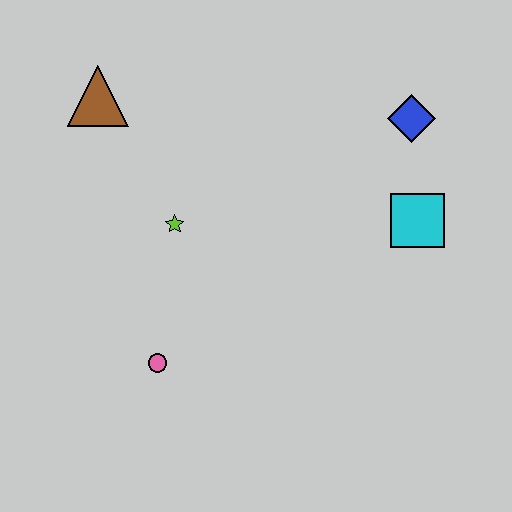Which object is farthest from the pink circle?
The blue diamond is farthest from the pink circle.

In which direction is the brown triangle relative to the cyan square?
The brown triangle is to the left of the cyan square.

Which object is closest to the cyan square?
The blue diamond is closest to the cyan square.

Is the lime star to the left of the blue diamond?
Yes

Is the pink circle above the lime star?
No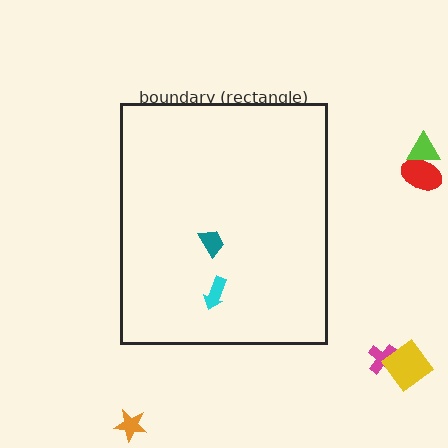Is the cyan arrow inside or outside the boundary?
Inside.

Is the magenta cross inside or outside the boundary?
Outside.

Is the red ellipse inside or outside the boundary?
Outside.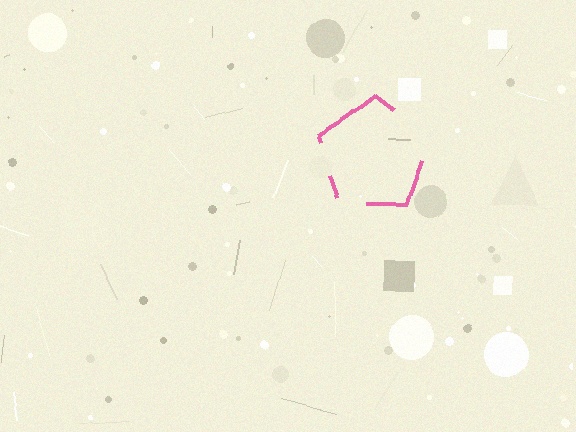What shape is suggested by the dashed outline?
The dashed outline suggests a pentagon.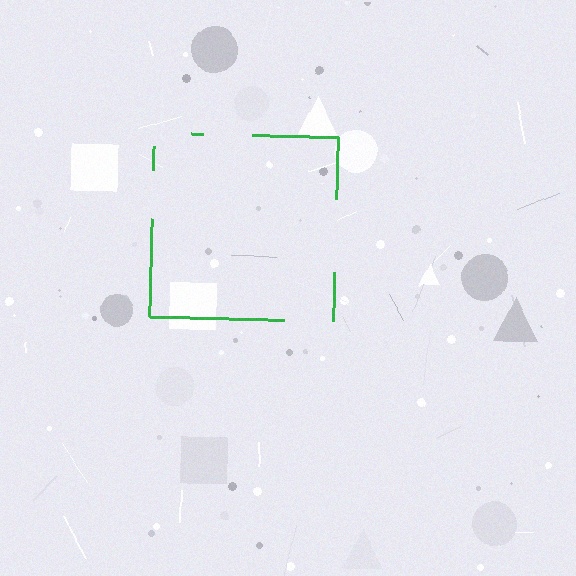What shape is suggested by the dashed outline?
The dashed outline suggests a square.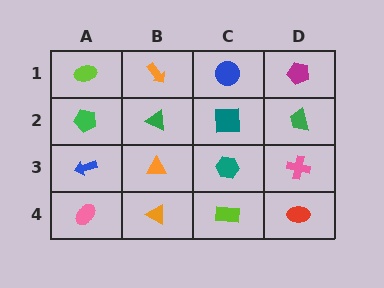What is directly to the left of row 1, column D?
A blue circle.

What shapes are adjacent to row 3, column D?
A green trapezoid (row 2, column D), a red ellipse (row 4, column D), a teal hexagon (row 3, column C).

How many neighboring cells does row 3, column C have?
4.